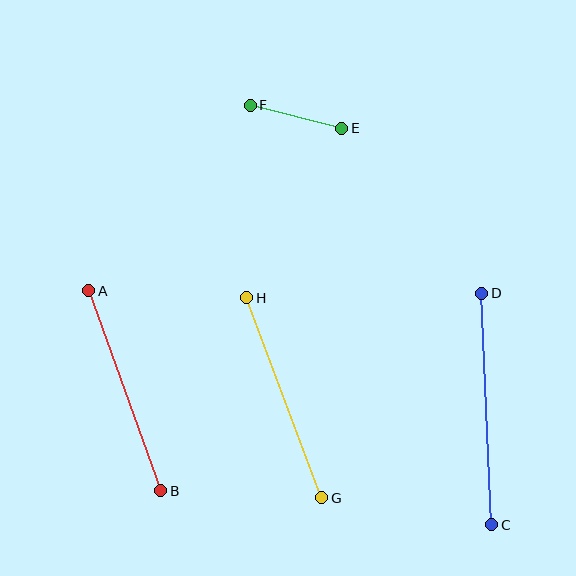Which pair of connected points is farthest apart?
Points C and D are farthest apart.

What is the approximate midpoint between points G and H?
The midpoint is at approximately (284, 398) pixels.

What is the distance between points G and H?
The distance is approximately 214 pixels.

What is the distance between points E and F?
The distance is approximately 94 pixels.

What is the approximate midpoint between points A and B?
The midpoint is at approximately (125, 391) pixels.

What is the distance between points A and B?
The distance is approximately 213 pixels.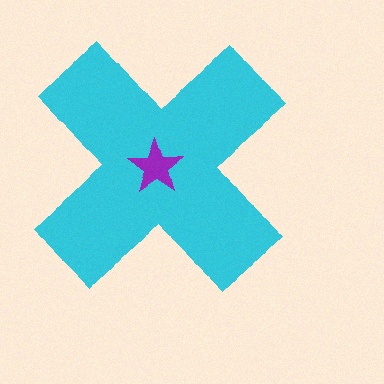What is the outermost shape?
The cyan cross.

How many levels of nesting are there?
2.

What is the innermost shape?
The purple star.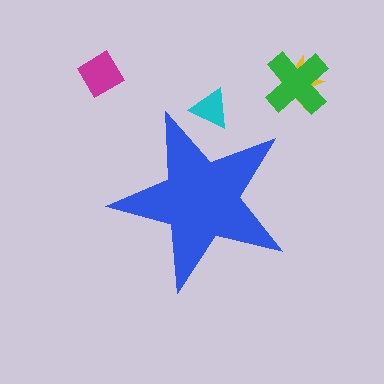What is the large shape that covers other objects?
A blue star.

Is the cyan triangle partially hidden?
Yes, the cyan triangle is partially hidden behind the blue star.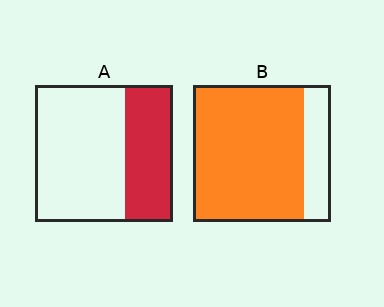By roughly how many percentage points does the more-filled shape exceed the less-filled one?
By roughly 45 percentage points (B over A).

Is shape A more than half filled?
No.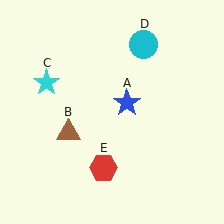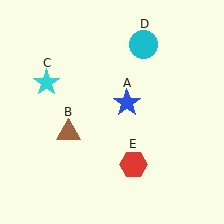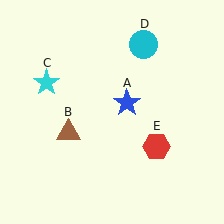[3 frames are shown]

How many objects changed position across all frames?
1 object changed position: red hexagon (object E).